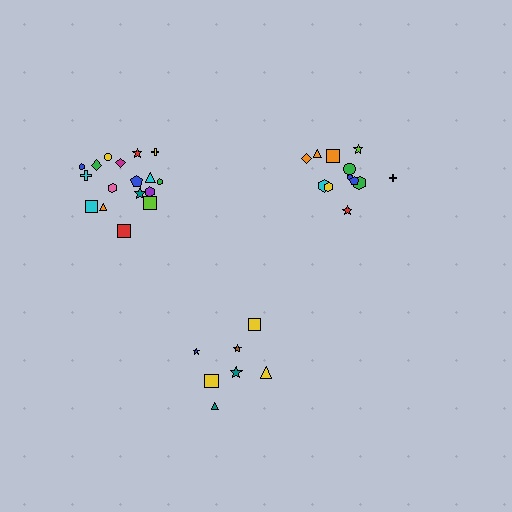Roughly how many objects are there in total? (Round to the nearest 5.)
Roughly 35 objects in total.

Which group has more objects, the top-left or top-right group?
The top-left group.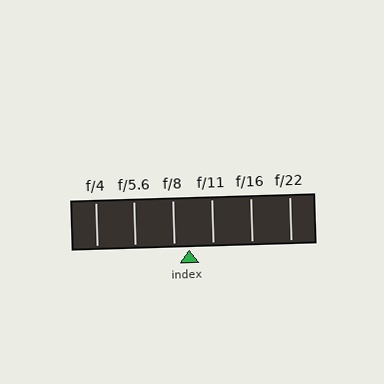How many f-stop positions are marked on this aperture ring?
There are 6 f-stop positions marked.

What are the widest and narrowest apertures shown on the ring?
The widest aperture shown is f/4 and the narrowest is f/22.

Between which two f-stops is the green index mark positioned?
The index mark is between f/8 and f/11.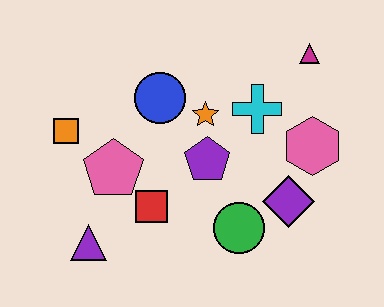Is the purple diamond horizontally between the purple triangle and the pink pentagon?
No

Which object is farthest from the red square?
The magenta triangle is farthest from the red square.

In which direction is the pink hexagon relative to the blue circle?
The pink hexagon is to the right of the blue circle.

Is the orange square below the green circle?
No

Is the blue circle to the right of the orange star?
No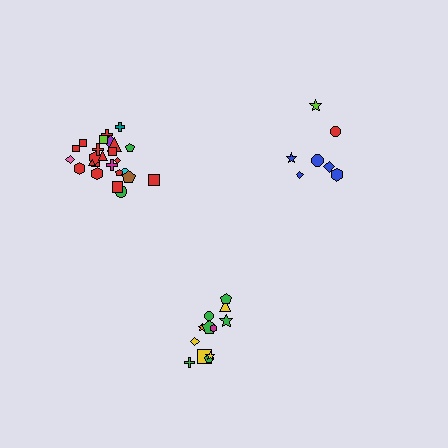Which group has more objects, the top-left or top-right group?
The top-left group.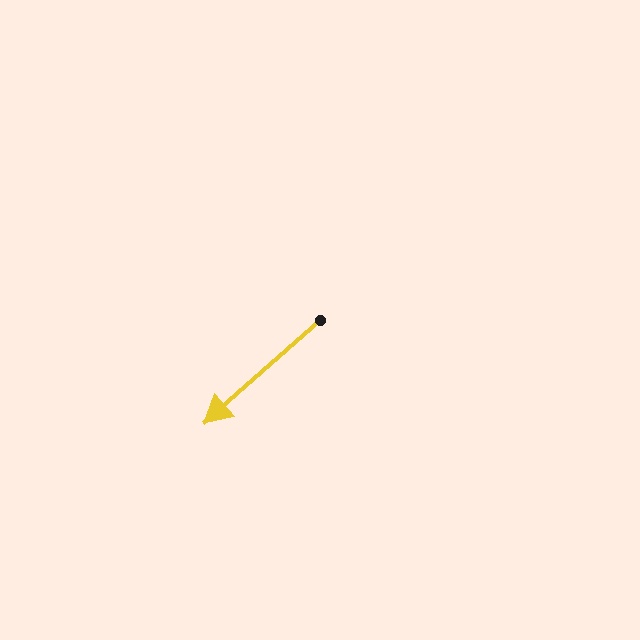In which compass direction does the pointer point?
Southwest.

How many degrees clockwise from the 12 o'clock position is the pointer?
Approximately 228 degrees.